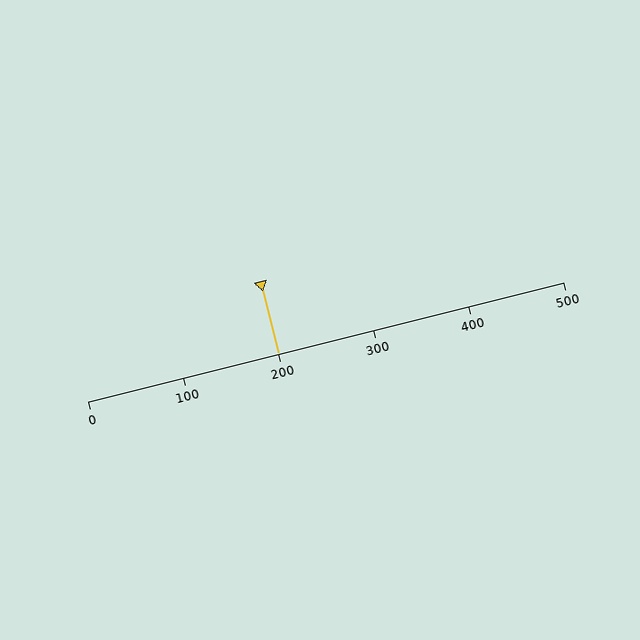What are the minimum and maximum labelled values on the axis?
The axis runs from 0 to 500.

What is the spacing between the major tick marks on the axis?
The major ticks are spaced 100 apart.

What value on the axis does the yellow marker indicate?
The marker indicates approximately 200.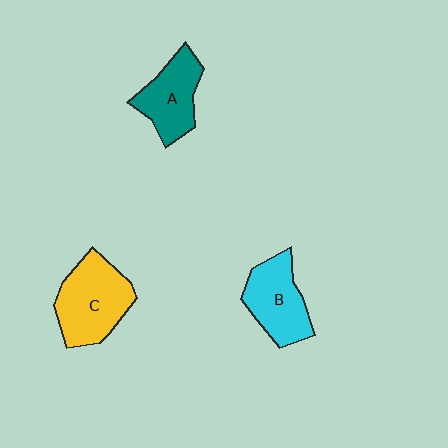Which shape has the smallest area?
Shape A (teal).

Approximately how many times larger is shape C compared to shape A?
Approximately 1.3 times.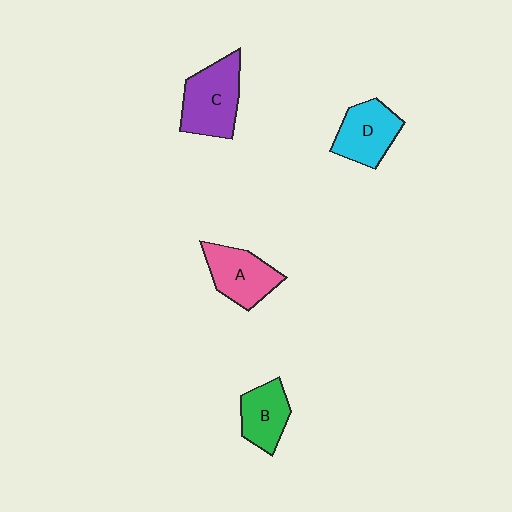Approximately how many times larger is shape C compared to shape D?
Approximately 1.2 times.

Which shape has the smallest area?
Shape B (green).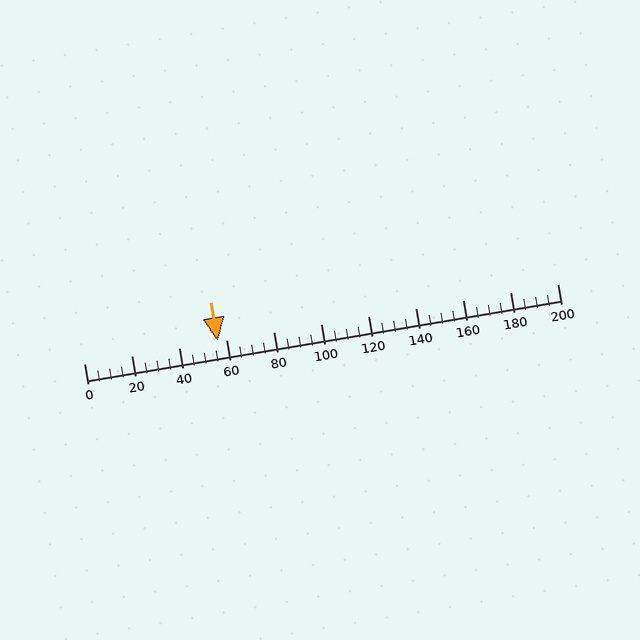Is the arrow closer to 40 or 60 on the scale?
The arrow is closer to 60.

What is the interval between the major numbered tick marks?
The major tick marks are spaced 20 units apart.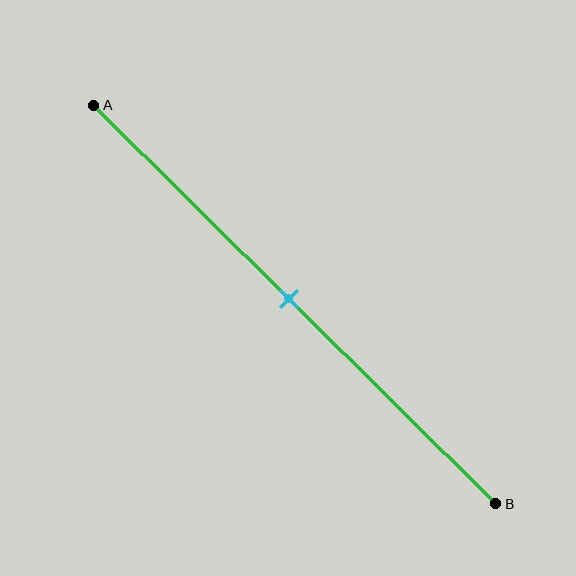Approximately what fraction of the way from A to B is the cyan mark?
The cyan mark is approximately 50% of the way from A to B.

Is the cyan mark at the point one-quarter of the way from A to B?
No, the mark is at about 50% from A, not at the 25% one-quarter point.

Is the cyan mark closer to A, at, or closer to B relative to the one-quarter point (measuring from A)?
The cyan mark is closer to point B than the one-quarter point of segment AB.